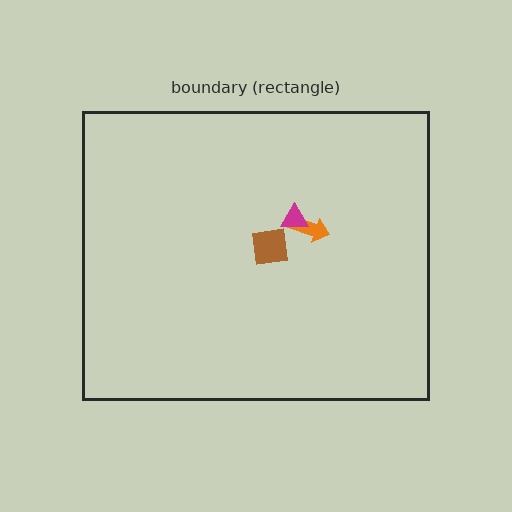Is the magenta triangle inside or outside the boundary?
Inside.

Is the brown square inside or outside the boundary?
Inside.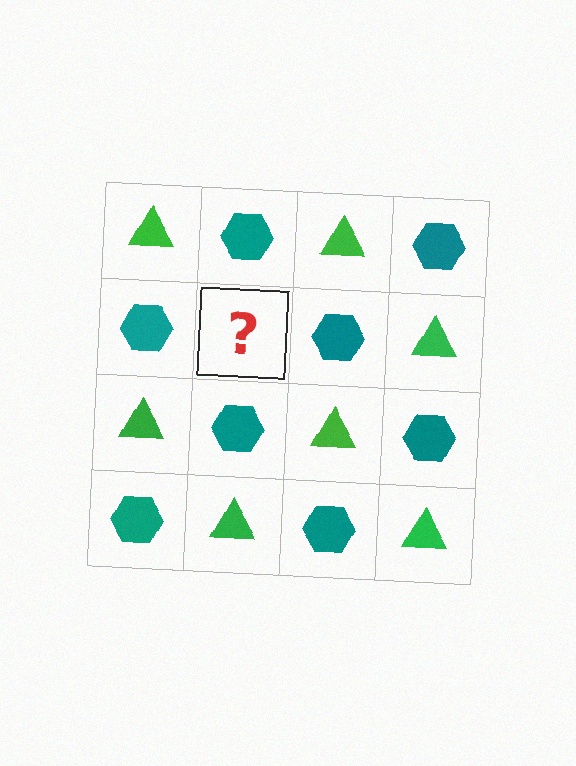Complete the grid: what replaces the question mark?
The question mark should be replaced with a green triangle.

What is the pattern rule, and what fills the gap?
The rule is that it alternates green triangle and teal hexagon in a checkerboard pattern. The gap should be filled with a green triangle.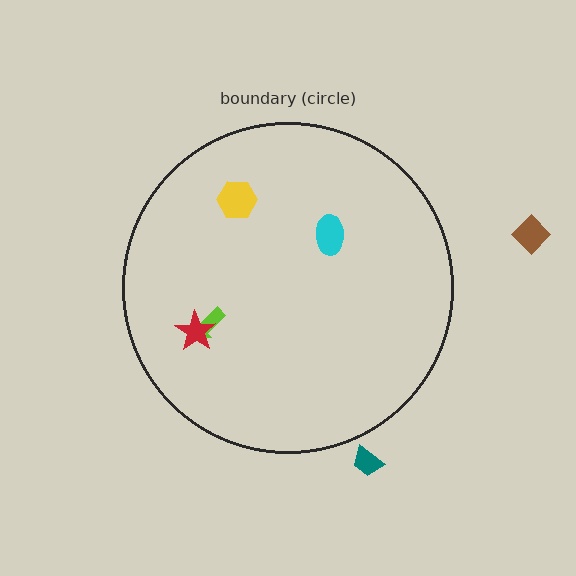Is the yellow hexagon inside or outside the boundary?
Inside.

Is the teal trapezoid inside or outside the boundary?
Outside.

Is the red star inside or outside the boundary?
Inside.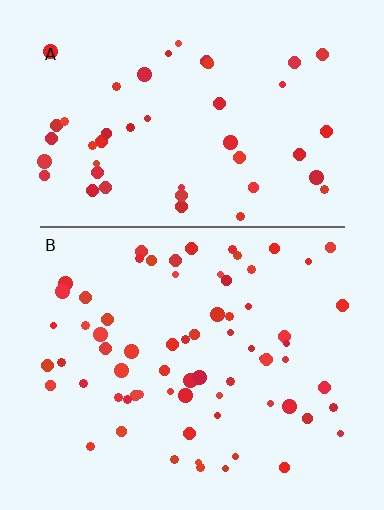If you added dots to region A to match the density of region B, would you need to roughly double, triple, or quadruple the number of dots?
Approximately double.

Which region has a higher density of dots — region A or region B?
B (the bottom).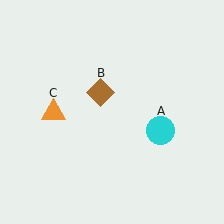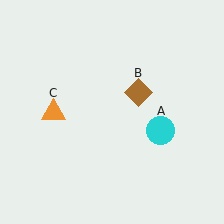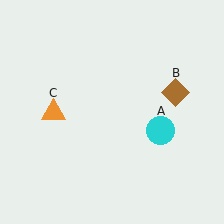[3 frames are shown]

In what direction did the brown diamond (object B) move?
The brown diamond (object B) moved right.